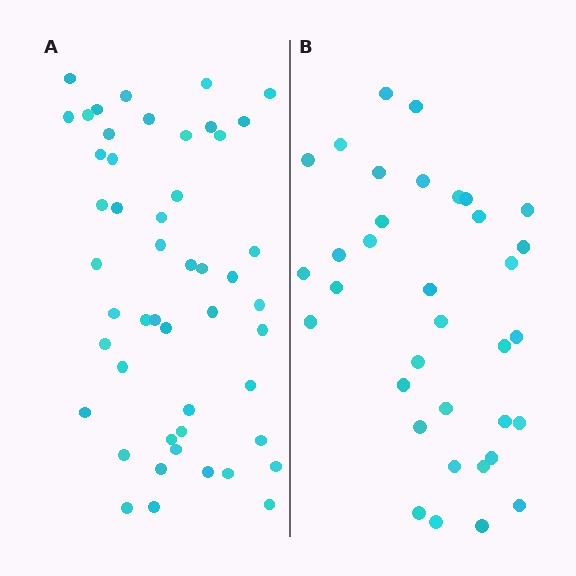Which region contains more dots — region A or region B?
Region A (the left region) has more dots.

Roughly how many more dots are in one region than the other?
Region A has approximately 15 more dots than region B.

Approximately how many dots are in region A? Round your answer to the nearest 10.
About 50 dots. (The exact count is 49, which rounds to 50.)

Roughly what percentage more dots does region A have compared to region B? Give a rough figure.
About 40% more.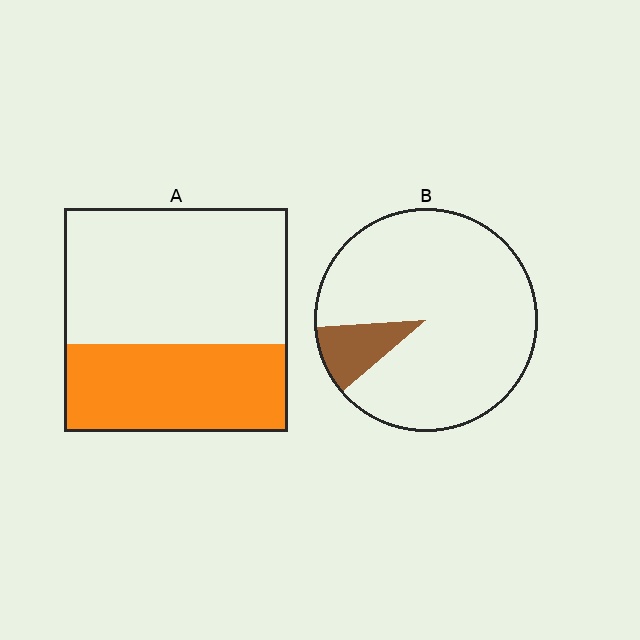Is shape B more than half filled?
No.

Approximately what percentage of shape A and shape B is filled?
A is approximately 40% and B is approximately 10%.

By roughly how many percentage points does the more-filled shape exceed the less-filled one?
By roughly 30 percentage points (A over B).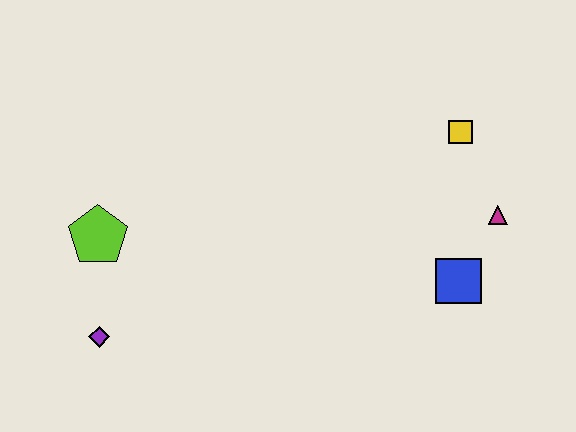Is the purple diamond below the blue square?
Yes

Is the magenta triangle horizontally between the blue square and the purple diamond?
No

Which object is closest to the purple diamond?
The lime pentagon is closest to the purple diamond.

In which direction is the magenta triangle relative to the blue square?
The magenta triangle is above the blue square.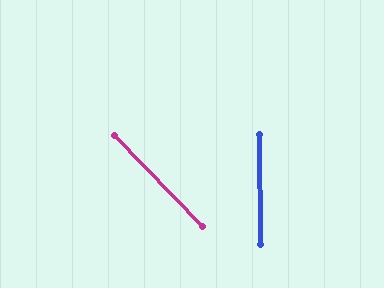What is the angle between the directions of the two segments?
Approximately 43 degrees.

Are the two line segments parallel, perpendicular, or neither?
Neither parallel nor perpendicular — they differ by about 43°.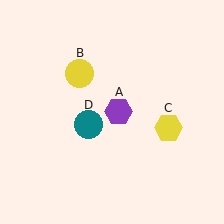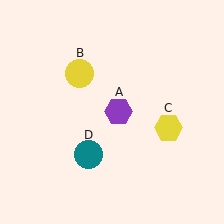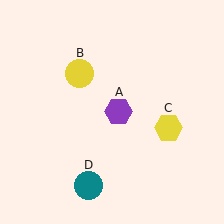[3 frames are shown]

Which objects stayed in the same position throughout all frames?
Purple hexagon (object A) and yellow circle (object B) and yellow hexagon (object C) remained stationary.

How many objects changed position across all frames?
1 object changed position: teal circle (object D).